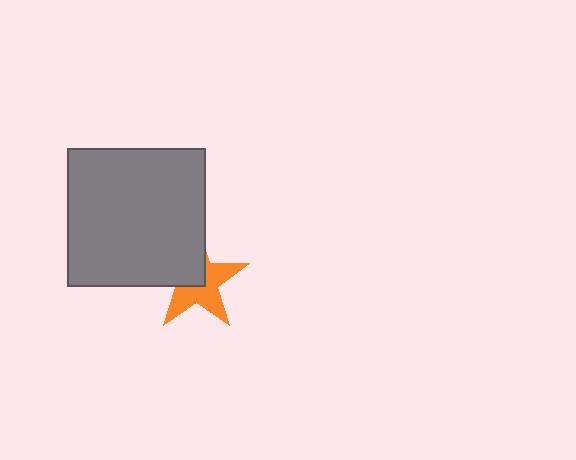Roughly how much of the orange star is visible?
About half of it is visible (roughly 56%).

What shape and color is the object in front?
The object in front is a gray square.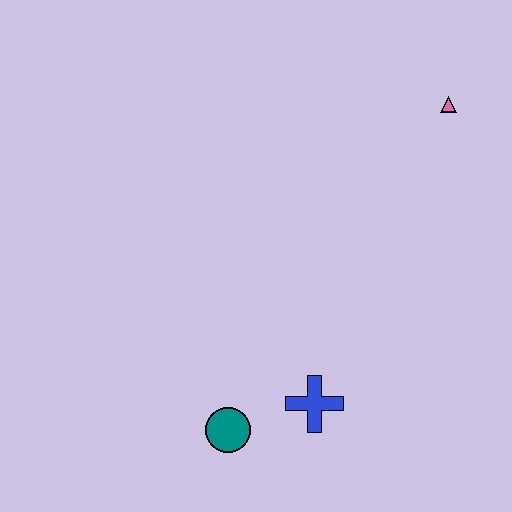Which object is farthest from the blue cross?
The pink triangle is farthest from the blue cross.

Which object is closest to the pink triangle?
The blue cross is closest to the pink triangle.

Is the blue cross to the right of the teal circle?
Yes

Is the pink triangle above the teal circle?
Yes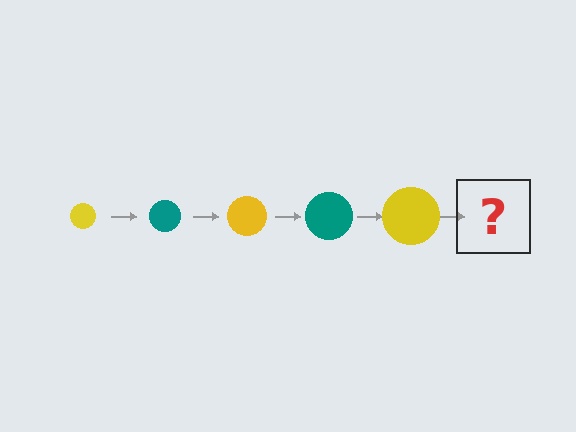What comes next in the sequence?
The next element should be a teal circle, larger than the previous one.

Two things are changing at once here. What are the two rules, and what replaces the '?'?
The two rules are that the circle grows larger each step and the color cycles through yellow and teal. The '?' should be a teal circle, larger than the previous one.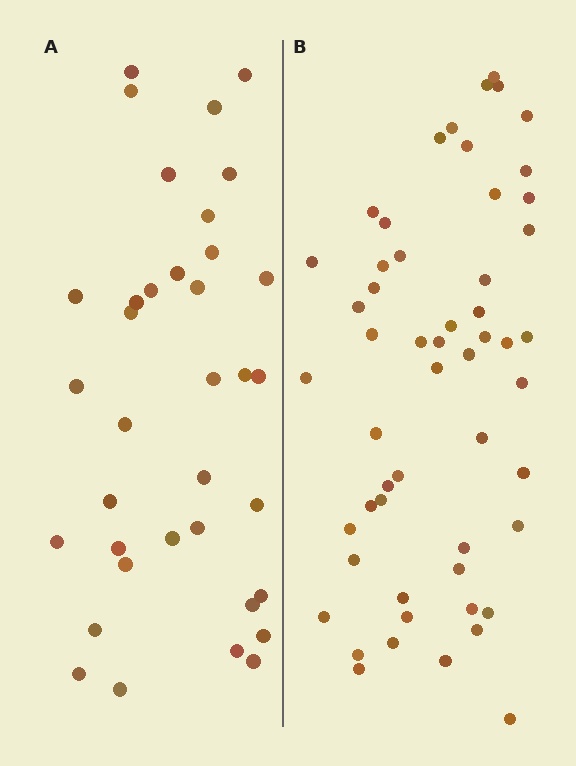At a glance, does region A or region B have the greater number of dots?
Region B (the right region) has more dots.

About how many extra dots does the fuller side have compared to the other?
Region B has approximately 20 more dots than region A.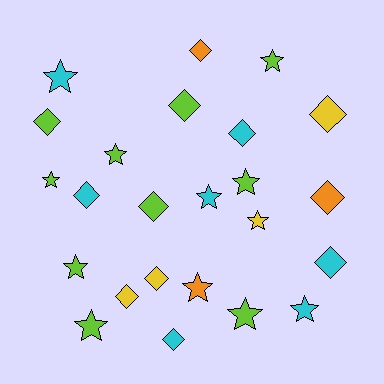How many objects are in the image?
There are 24 objects.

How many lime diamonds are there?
There are 3 lime diamonds.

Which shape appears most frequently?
Star, with 12 objects.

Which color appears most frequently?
Lime, with 10 objects.